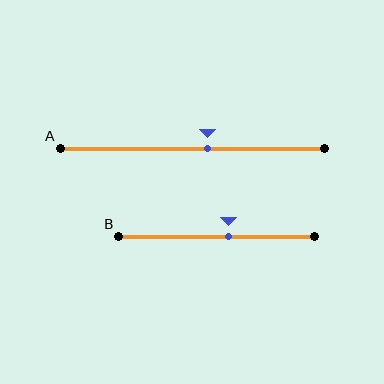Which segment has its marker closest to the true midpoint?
Segment A has its marker closest to the true midpoint.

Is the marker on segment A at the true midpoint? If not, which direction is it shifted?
No, the marker on segment A is shifted to the right by about 6% of the segment length.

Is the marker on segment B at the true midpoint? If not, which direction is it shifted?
No, the marker on segment B is shifted to the right by about 6% of the segment length.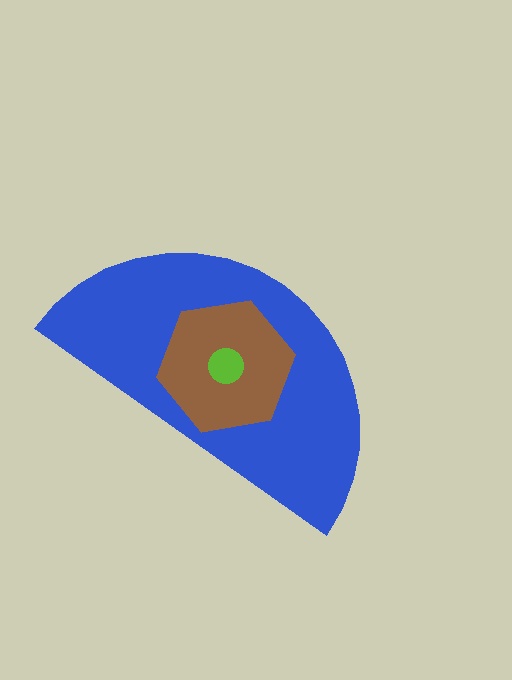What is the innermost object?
The lime circle.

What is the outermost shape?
The blue semicircle.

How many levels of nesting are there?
3.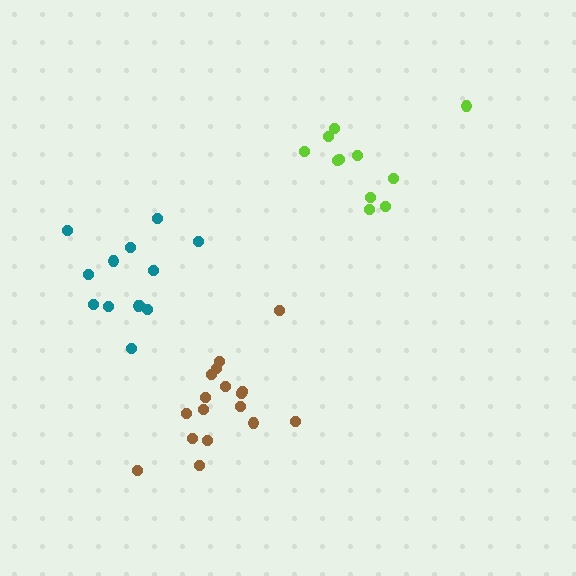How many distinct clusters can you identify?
There are 3 distinct clusters.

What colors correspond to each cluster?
The clusters are colored: brown, lime, teal.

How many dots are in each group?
Group 1: 17 dots, Group 2: 11 dots, Group 3: 13 dots (41 total).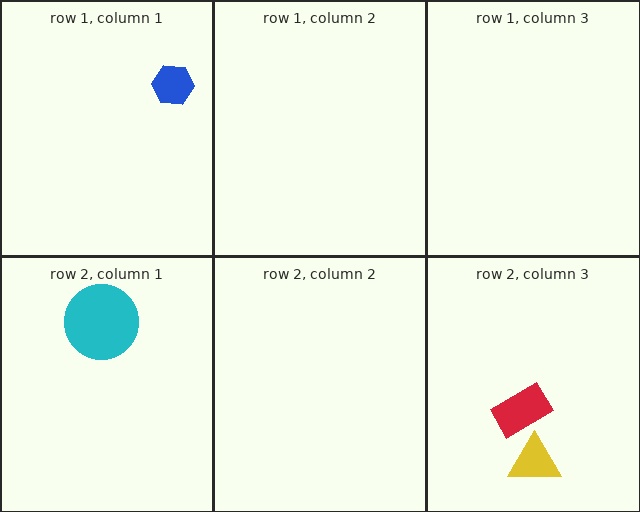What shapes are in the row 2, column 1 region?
The cyan circle.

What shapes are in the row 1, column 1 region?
The blue hexagon.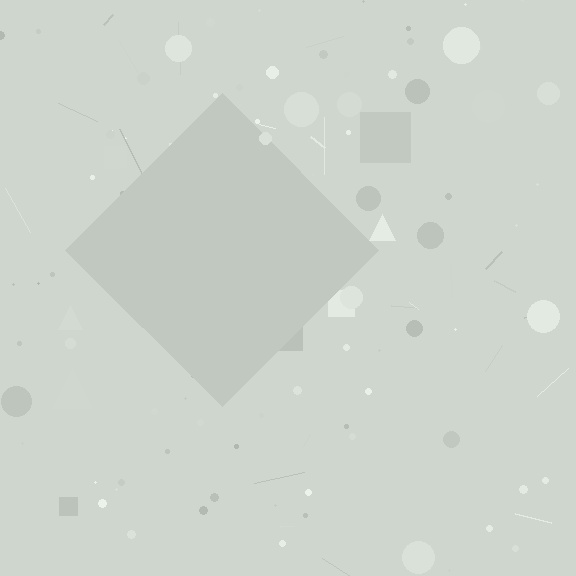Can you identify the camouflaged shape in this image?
The camouflaged shape is a diamond.